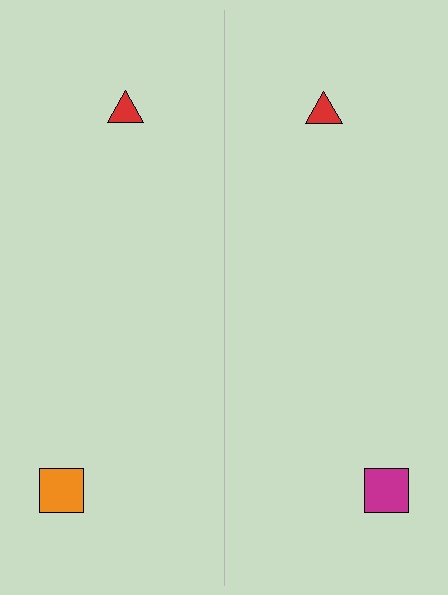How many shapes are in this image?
There are 4 shapes in this image.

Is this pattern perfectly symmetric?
No, the pattern is not perfectly symmetric. The magenta square on the right side breaks the symmetry — its mirror counterpart is orange.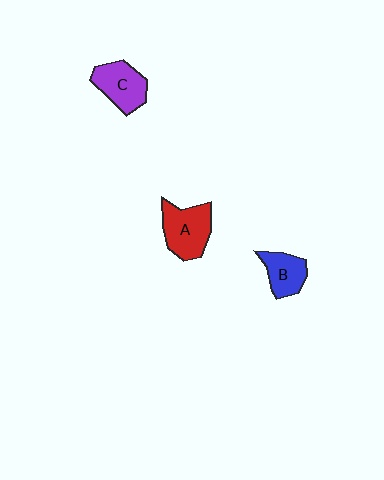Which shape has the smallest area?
Shape B (blue).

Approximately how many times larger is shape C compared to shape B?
Approximately 1.3 times.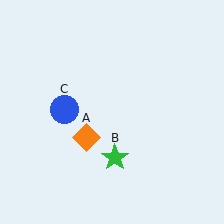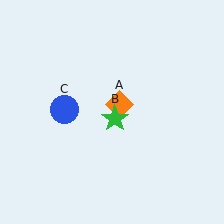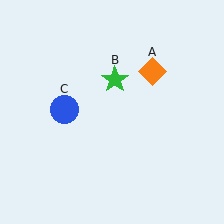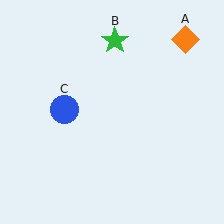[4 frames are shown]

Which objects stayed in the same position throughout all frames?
Blue circle (object C) remained stationary.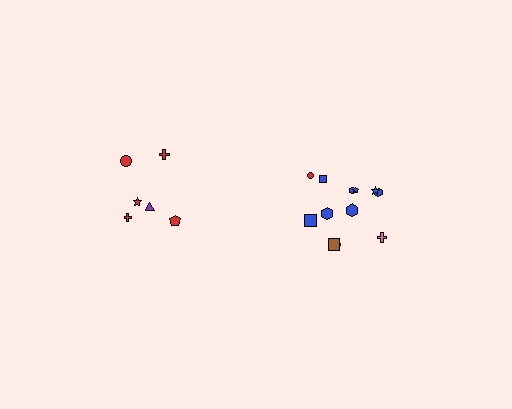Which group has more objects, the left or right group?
The right group.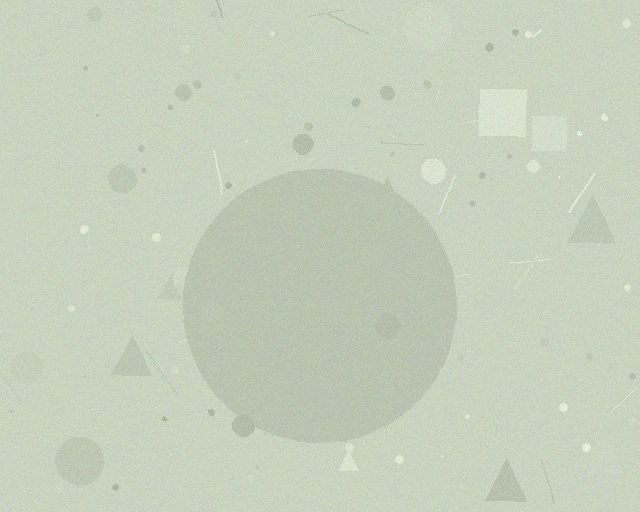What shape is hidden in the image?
A circle is hidden in the image.